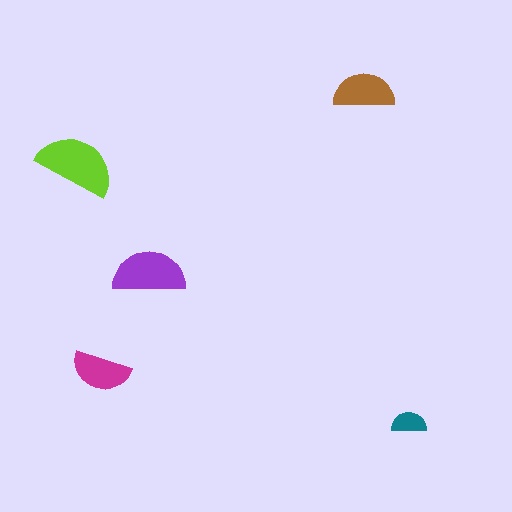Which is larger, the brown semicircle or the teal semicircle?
The brown one.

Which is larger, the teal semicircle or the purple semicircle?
The purple one.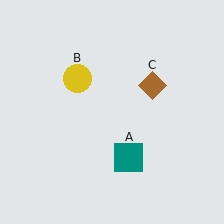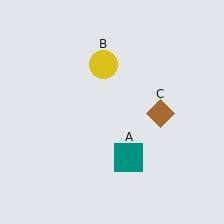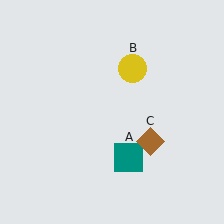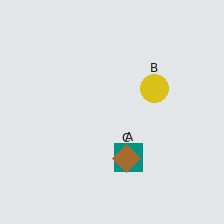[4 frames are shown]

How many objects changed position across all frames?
2 objects changed position: yellow circle (object B), brown diamond (object C).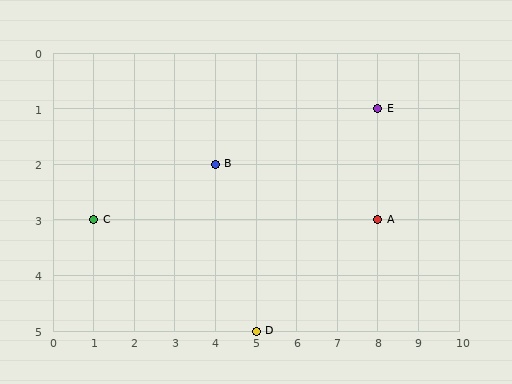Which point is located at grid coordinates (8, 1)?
Point E is at (8, 1).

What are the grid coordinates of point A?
Point A is at grid coordinates (8, 3).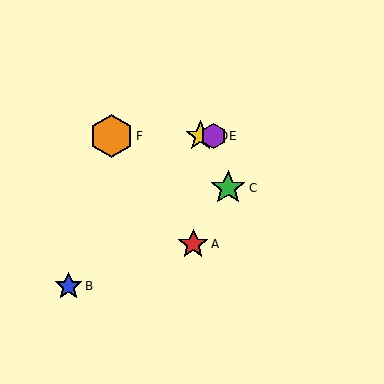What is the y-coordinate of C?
Object C is at y≈188.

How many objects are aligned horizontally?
3 objects (D, E, F) are aligned horizontally.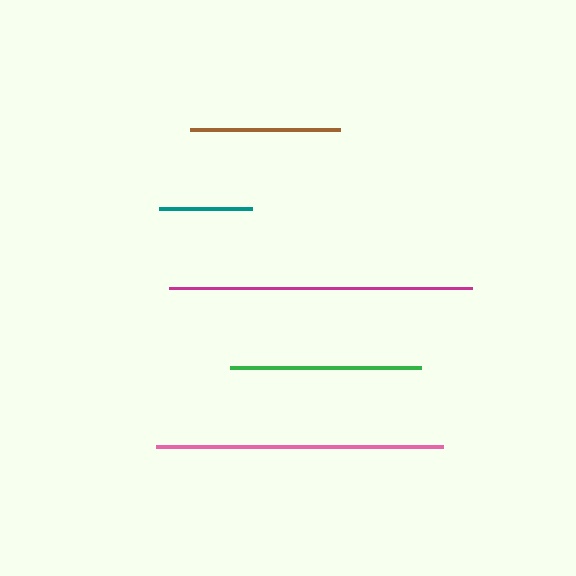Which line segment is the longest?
The magenta line is the longest at approximately 303 pixels.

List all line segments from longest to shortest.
From longest to shortest: magenta, pink, green, brown, teal.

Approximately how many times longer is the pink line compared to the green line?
The pink line is approximately 1.5 times the length of the green line.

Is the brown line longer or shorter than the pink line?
The pink line is longer than the brown line.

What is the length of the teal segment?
The teal segment is approximately 93 pixels long.